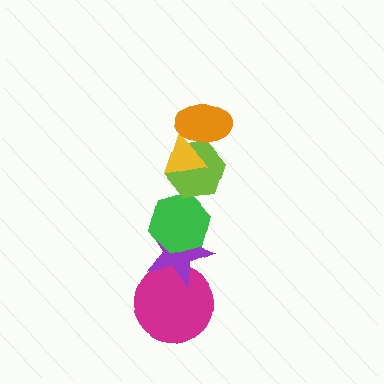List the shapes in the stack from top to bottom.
From top to bottom: the orange ellipse, the yellow triangle, the lime hexagon, the green hexagon, the purple star, the magenta circle.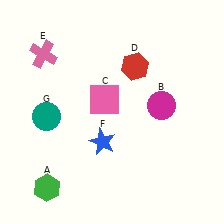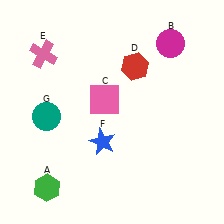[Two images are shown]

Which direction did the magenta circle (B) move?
The magenta circle (B) moved up.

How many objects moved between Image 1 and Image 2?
1 object moved between the two images.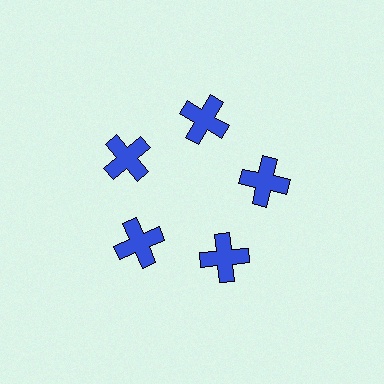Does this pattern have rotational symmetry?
Yes, this pattern has 5-fold rotational symmetry. It looks the same after rotating 72 degrees around the center.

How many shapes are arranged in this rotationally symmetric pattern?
There are 5 shapes, arranged in 5 groups of 1.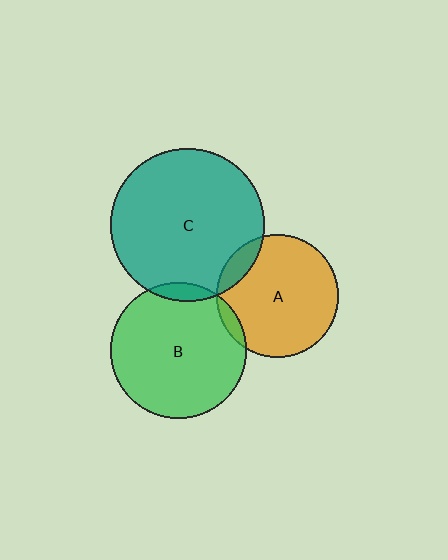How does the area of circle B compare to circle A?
Approximately 1.2 times.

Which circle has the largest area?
Circle C (teal).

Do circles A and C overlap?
Yes.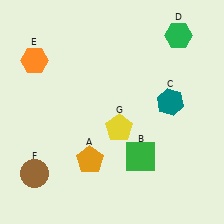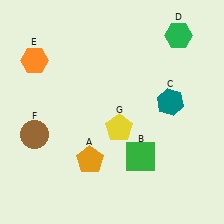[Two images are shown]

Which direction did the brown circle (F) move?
The brown circle (F) moved up.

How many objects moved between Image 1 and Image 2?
1 object moved between the two images.